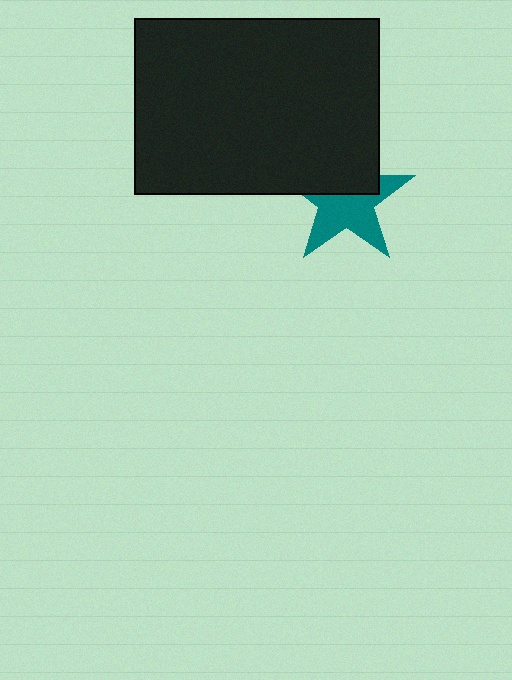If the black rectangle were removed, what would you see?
You would see the complete teal star.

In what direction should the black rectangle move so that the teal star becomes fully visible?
The black rectangle should move up. That is the shortest direction to clear the overlap and leave the teal star fully visible.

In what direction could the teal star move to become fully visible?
The teal star could move down. That would shift it out from behind the black rectangle entirely.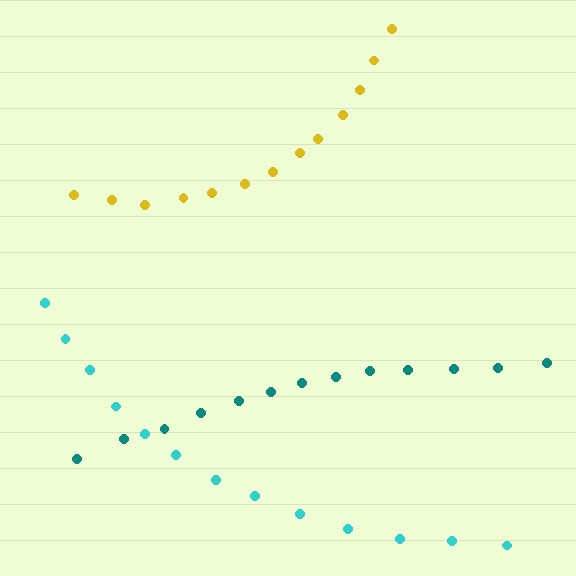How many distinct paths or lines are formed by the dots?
There are 3 distinct paths.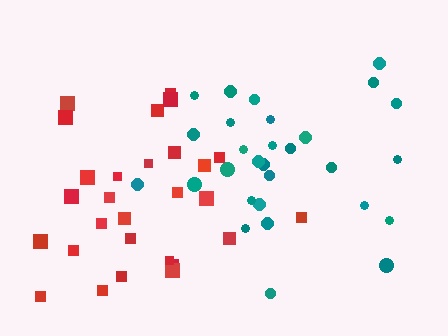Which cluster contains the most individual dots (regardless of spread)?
Teal (29).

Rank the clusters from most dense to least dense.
teal, red.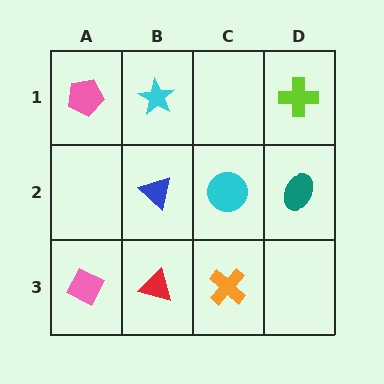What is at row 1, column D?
A lime cross.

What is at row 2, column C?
A cyan circle.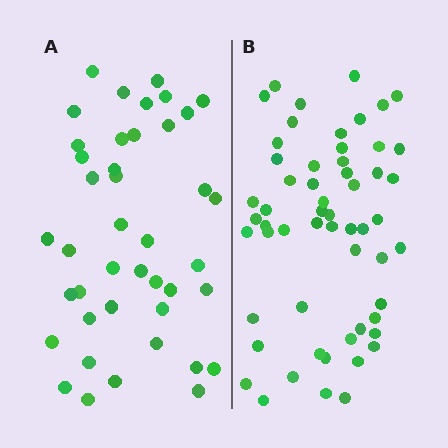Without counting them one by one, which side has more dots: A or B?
Region B (the right region) has more dots.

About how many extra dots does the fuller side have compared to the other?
Region B has approximately 15 more dots than region A.